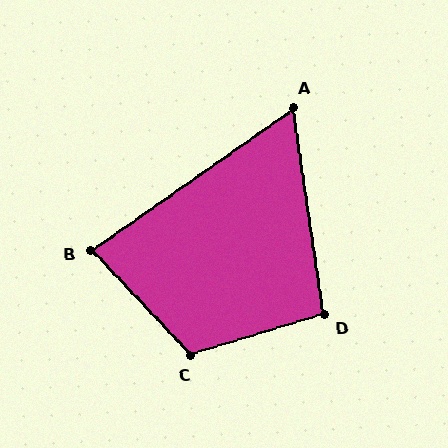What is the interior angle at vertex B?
Approximately 82 degrees (acute).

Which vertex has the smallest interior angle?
A, at approximately 63 degrees.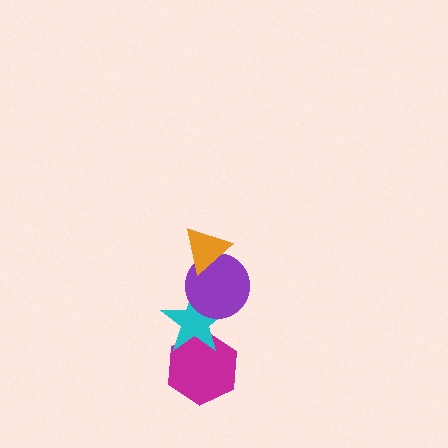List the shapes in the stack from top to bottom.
From top to bottom: the orange triangle, the purple circle, the cyan star, the magenta hexagon.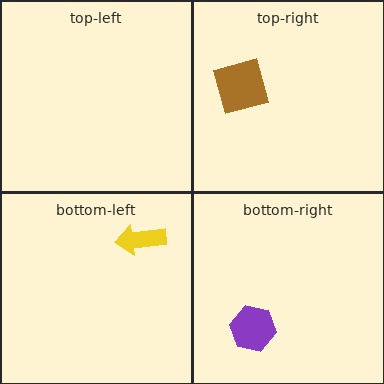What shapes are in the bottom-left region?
The yellow arrow.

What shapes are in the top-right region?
The brown square.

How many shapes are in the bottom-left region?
1.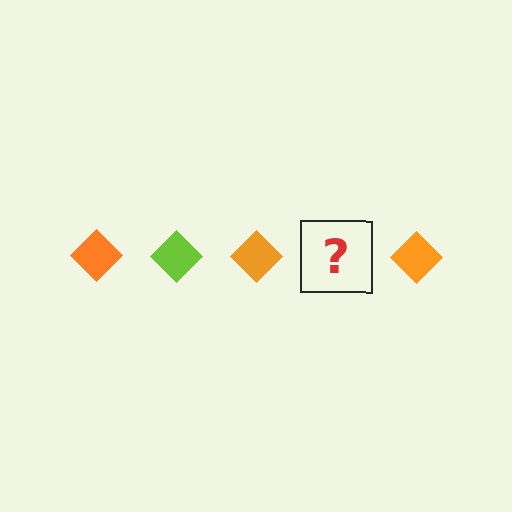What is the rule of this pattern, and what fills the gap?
The rule is that the pattern cycles through orange, lime diamonds. The gap should be filled with a lime diamond.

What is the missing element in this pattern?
The missing element is a lime diamond.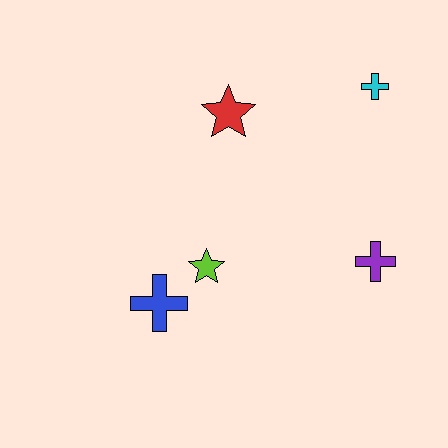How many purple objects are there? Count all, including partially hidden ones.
There is 1 purple object.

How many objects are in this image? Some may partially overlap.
There are 5 objects.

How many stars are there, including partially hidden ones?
There are 2 stars.